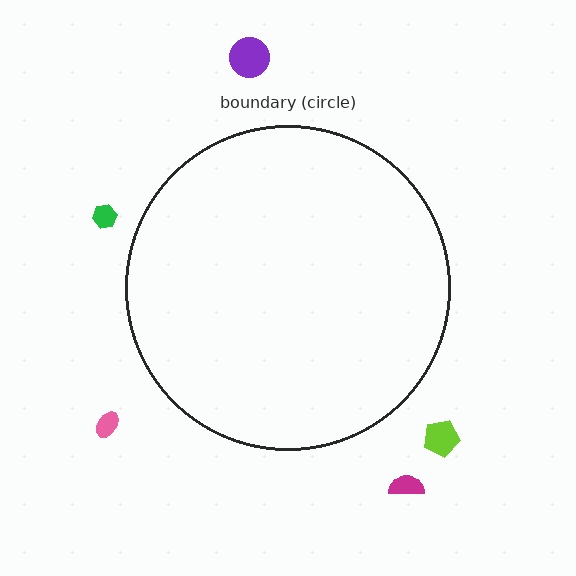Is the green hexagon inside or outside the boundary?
Outside.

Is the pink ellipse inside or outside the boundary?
Outside.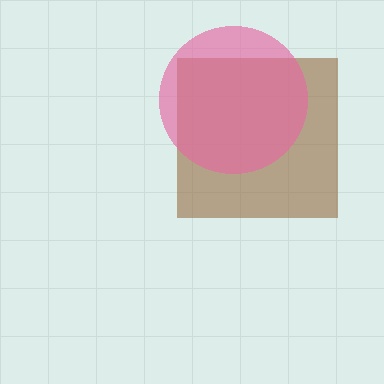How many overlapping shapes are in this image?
There are 2 overlapping shapes in the image.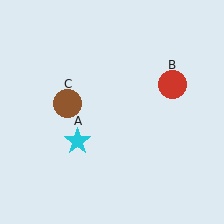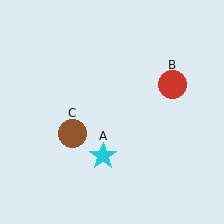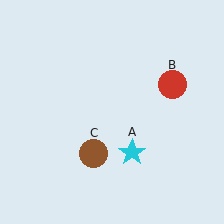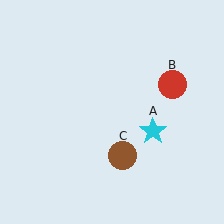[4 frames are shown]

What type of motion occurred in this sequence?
The cyan star (object A), brown circle (object C) rotated counterclockwise around the center of the scene.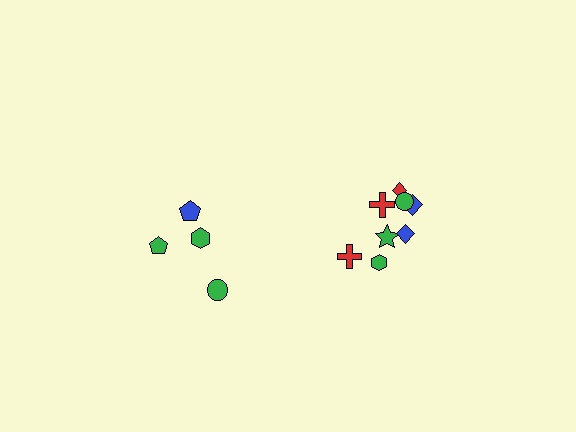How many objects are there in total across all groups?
There are 12 objects.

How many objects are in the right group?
There are 8 objects.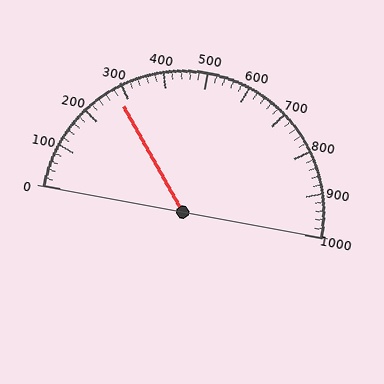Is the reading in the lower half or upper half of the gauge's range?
The reading is in the lower half of the range (0 to 1000).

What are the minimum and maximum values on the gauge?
The gauge ranges from 0 to 1000.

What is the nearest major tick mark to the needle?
The nearest major tick mark is 300.